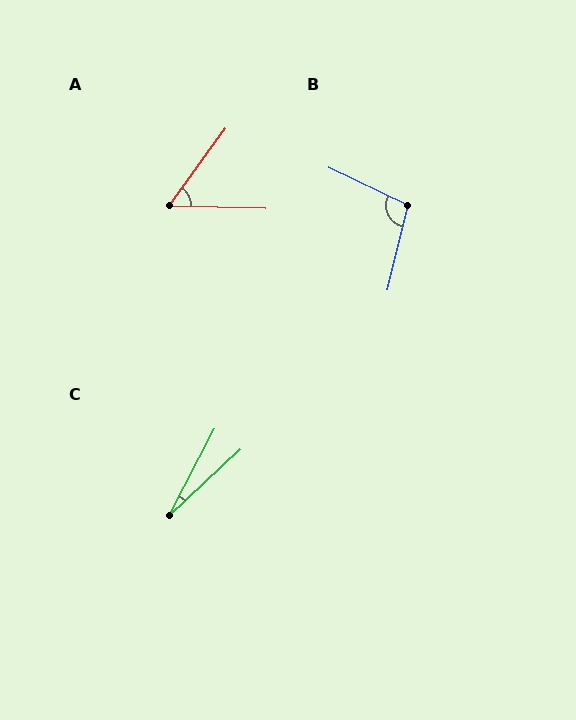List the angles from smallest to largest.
C (20°), A (55°), B (102°).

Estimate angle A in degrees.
Approximately 55 degrees.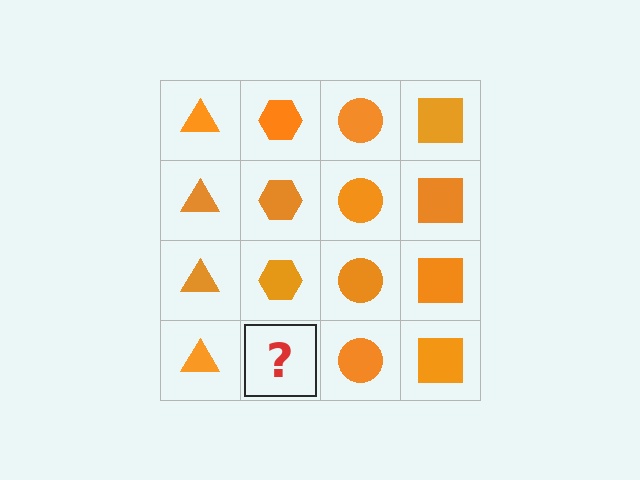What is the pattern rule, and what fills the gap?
The rule is that each column has a consistent shape. The gap should be filled with an orange hexagon.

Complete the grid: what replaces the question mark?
The question mark should be replaced with an orange hexagon.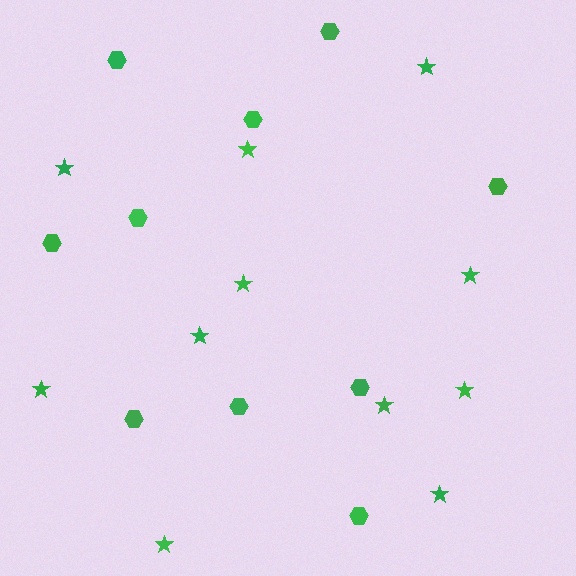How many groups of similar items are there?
There are 2 groups: one group of stars (11) and one group of hexagons (10).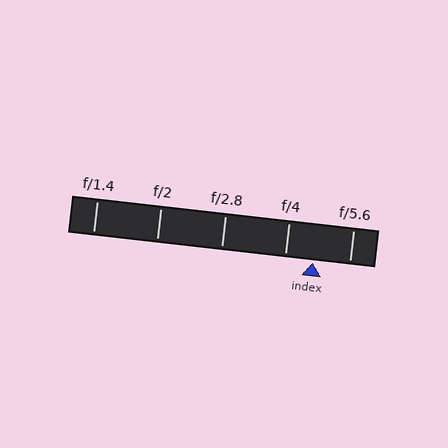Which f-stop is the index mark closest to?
The index mark is closest to f/4.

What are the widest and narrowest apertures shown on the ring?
The widest aperture shown is f/1.4 and the narrowest is f/5.6.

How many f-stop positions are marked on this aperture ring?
There are 5 f-stop positions marked.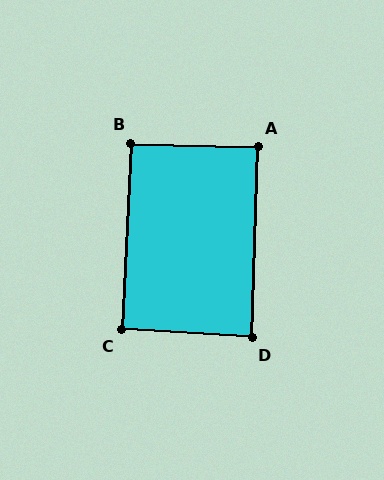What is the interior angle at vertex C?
Approximately 90 degrees (approximately right).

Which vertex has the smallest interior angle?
D, at approximately 89 degrees.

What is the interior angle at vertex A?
Approximately 90 degrees (approximately right).